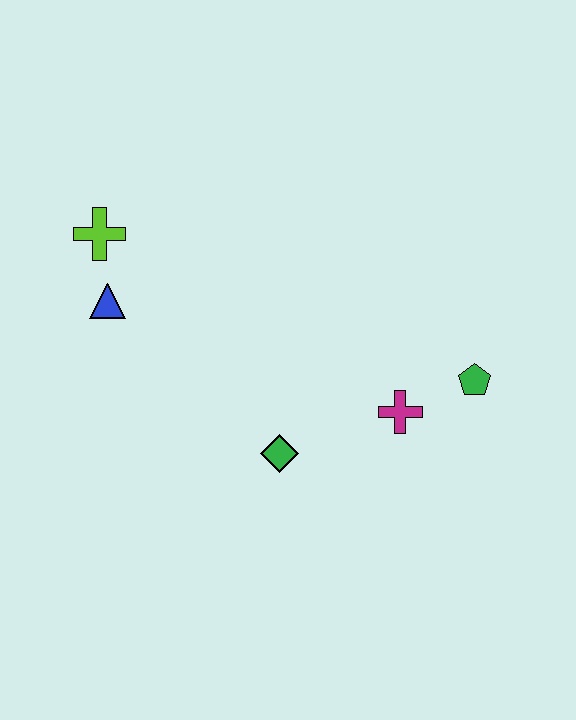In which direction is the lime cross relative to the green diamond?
The lime cross is above the green diamond.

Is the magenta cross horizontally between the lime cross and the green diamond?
No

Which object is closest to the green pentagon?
The magenta cross is closest to the green pentagon.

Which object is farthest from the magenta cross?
The lime cross is farthest from the magenta cross.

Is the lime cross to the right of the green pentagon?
No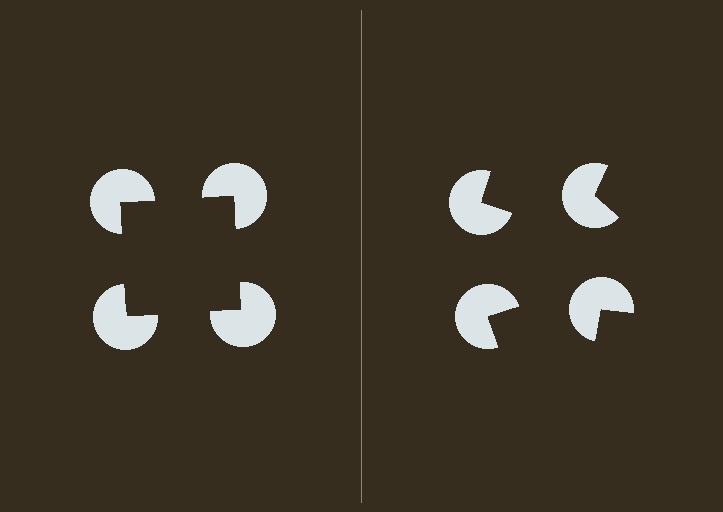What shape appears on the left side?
An illusory square.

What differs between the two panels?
The pac-man discs are positioned identically on both sides; only the wedge orientations differ. On the left they align to a square; on the right they are misaligned.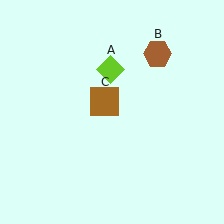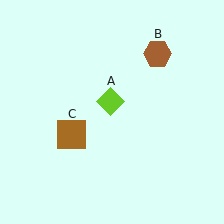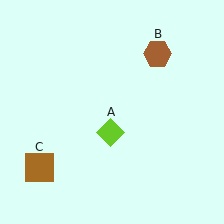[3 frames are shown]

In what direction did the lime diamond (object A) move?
The lime diamond (object A) moved down.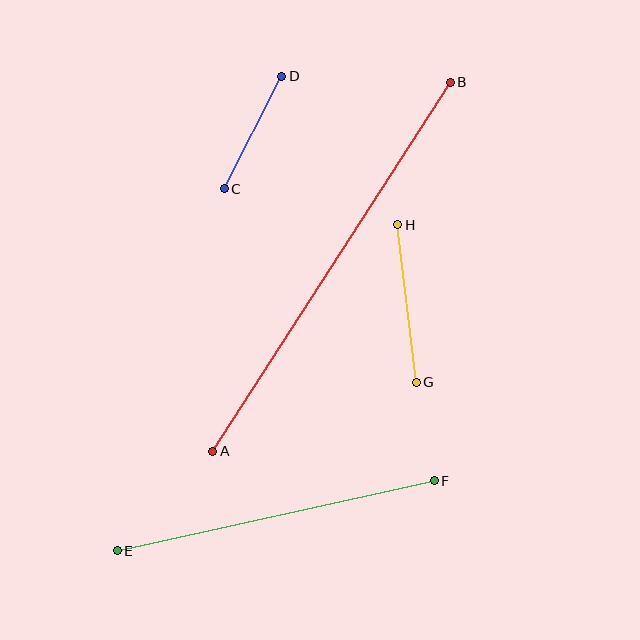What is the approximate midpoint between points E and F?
The midpoint is at approximately (276, 516) pixels.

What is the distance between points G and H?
The distance is approximately 158 pixels.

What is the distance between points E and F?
The distance is approximately 325 pixels.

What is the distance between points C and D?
The distance is approximately 126 pixels.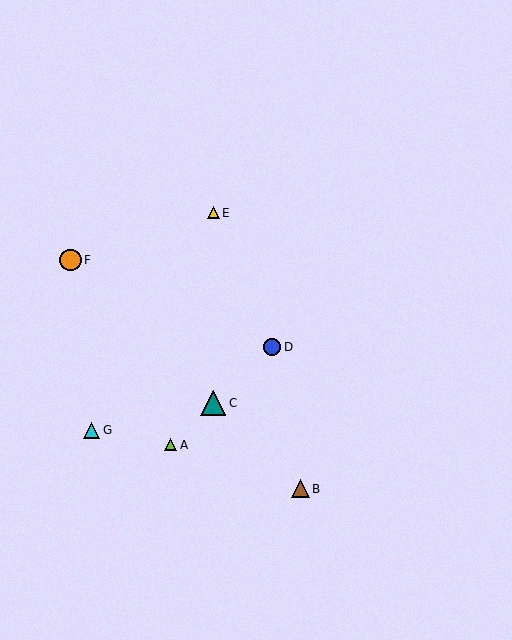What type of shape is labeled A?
Shape A is a lime triangle.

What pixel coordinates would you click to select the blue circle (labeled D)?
Click at (272, 347) to select the blue circle D.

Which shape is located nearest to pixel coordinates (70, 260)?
The orange circle (labeled F) at (70, 260) is nearest to that location.